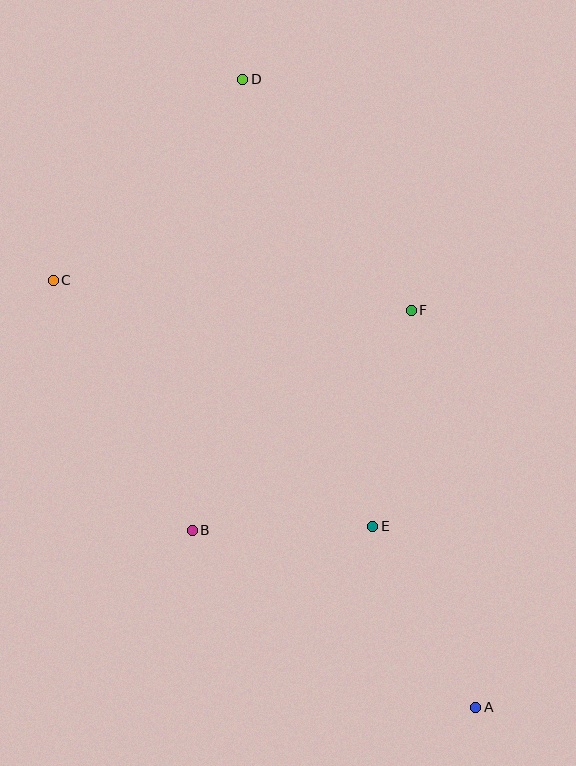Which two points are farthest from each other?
Points A and D are farthest from each other.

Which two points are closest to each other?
Points B and E are closest to each other.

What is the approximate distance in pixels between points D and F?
The distance between D and F is approximately 286 pixels.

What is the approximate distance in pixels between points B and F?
The distance between B and F is approximately 311 pixels.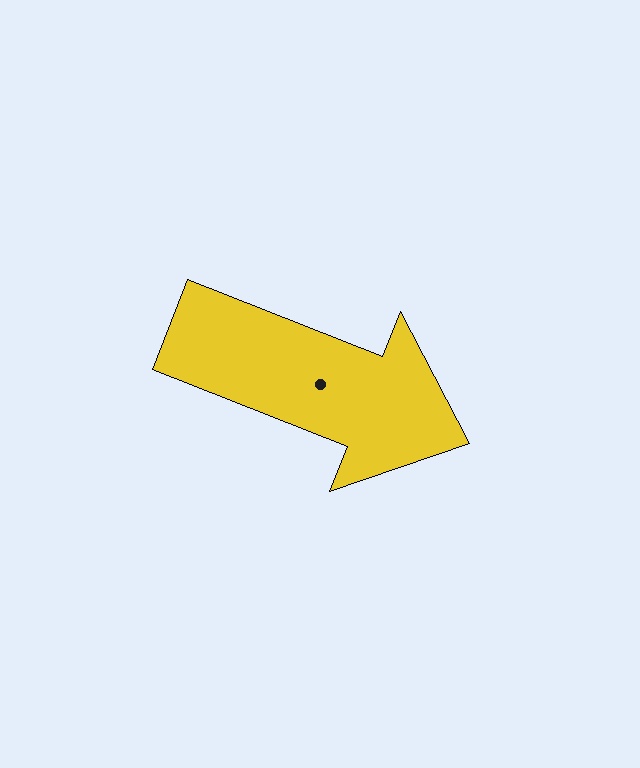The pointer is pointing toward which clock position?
Roughly 4 o'clock.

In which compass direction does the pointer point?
East.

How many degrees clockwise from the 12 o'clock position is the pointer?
Approximately 112 degrees.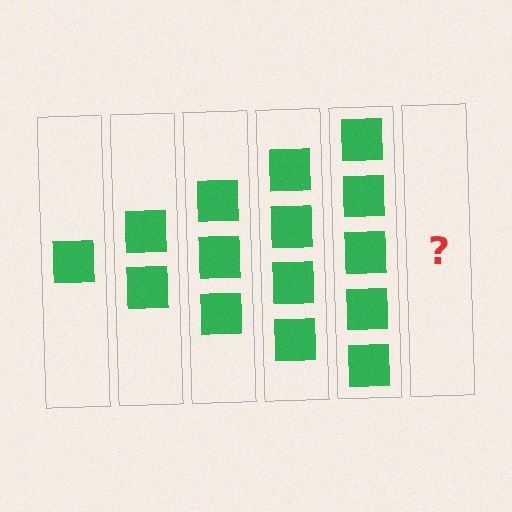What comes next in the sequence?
The next element should be 6 squares.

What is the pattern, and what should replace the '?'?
The pattern is that each step adds one more square. The '?' should be 6 squares.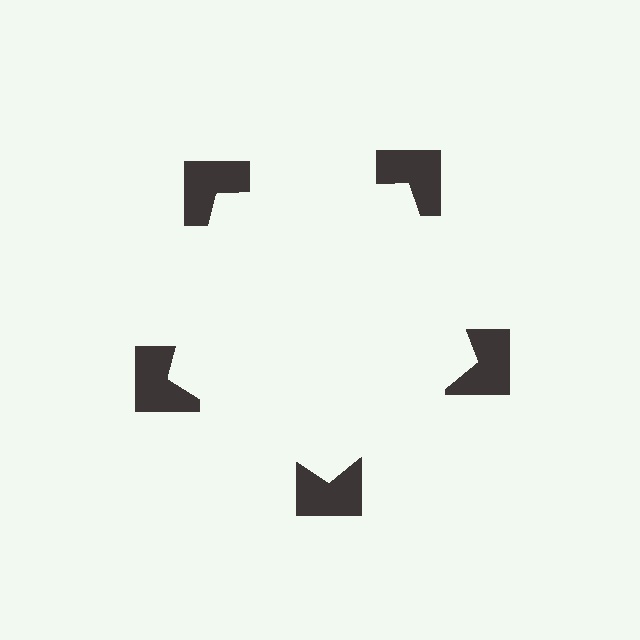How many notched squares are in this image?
There are 5 — one at each vertex of the illusory pentagon.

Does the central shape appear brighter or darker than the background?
It typically appears slightly brighter than the background, even though no actual brightness change is drawn.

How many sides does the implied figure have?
5 sides.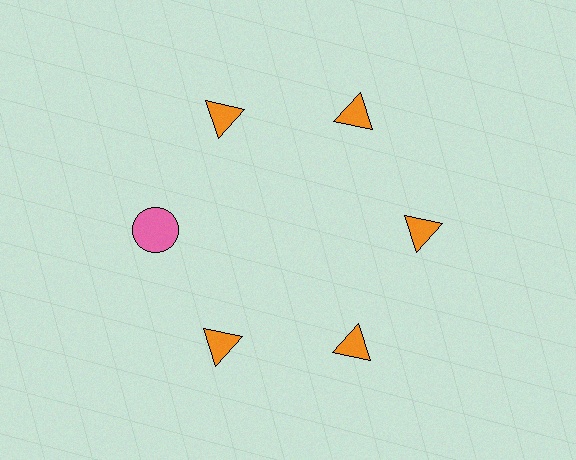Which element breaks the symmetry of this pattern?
The pink circle at roughly the 9 o'clock position breaks the symmetry. All other shapes are orange triangles.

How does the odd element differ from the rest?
It differs in both color (pink instead of orange) and shape (circle instead of triangle).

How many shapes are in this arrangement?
There are 6 shapes arranged in a ring pattern.